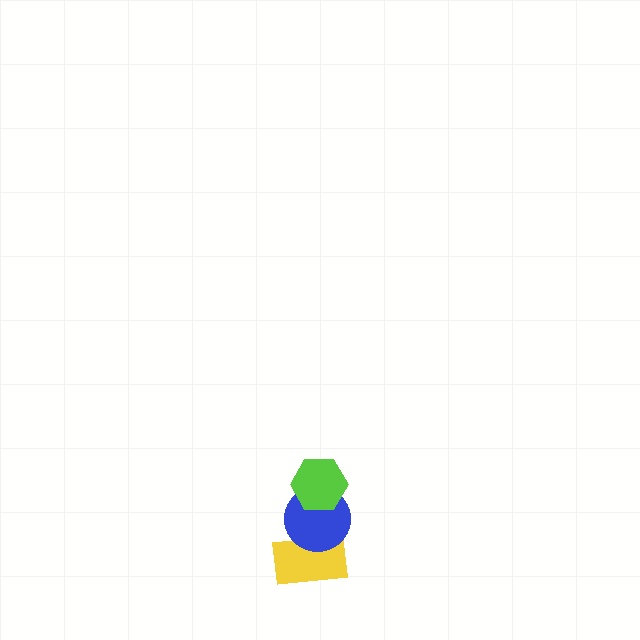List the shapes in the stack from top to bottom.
From top to bottom: the lime hexagon, the blue circle, the yellow rectangle.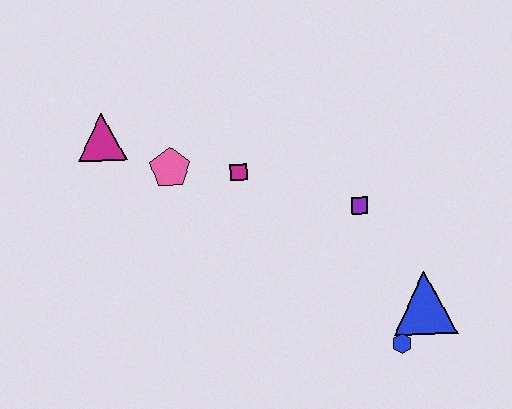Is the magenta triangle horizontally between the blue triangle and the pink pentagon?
No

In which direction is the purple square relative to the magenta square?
The purple square is to the right of the magenta square.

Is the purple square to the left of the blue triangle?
Yes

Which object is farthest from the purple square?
The magenta triangle is farthest from the purple square.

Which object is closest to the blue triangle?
The blue hexagon is closest to the blue triangle.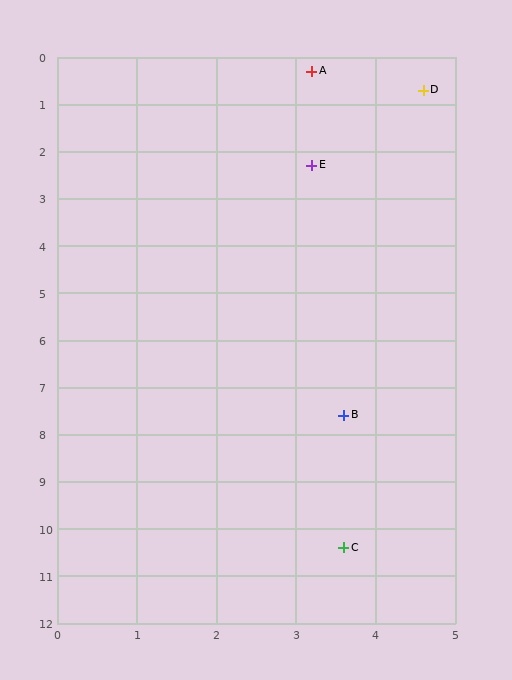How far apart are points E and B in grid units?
Points E and B are about 5.3 grid units apart.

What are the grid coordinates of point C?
Point C is at approximately (3.6, 10.4).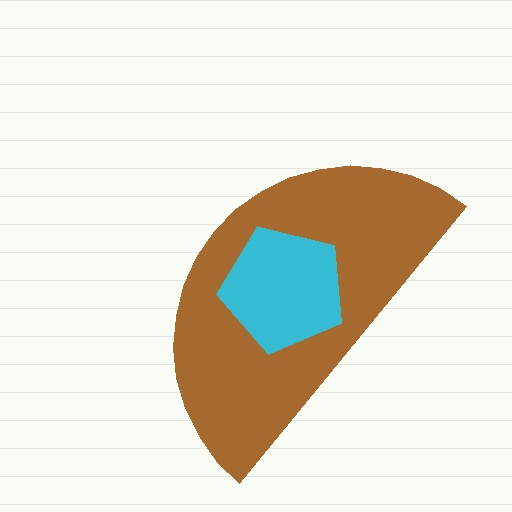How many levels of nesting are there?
2.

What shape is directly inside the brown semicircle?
The cyan pentagon.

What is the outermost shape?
The brown semicircle.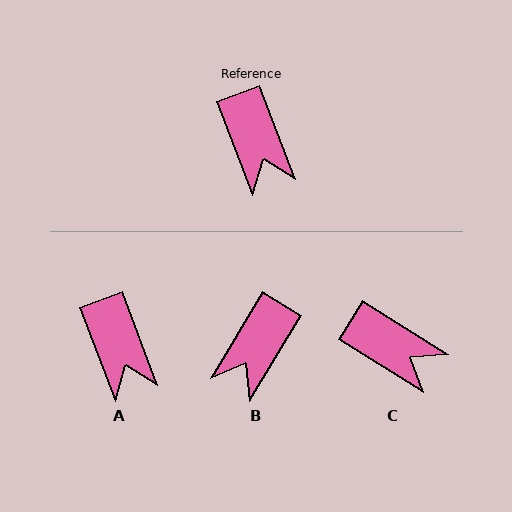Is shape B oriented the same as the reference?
No, it is off by about 52 degrees.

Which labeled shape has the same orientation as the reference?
A.